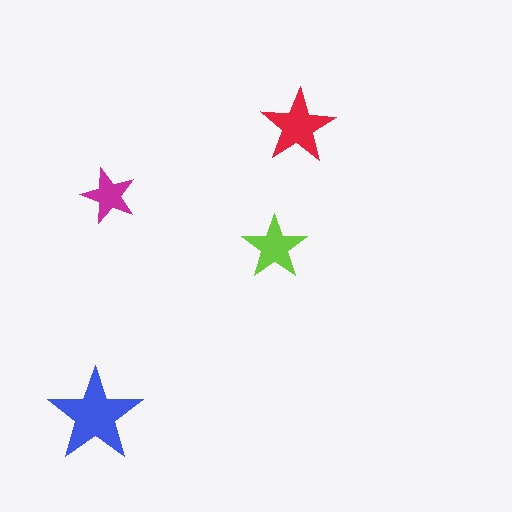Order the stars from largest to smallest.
the blue one, the red one, the lime one, the magenta one.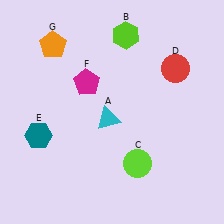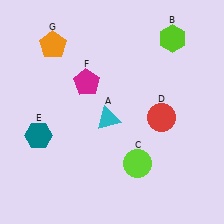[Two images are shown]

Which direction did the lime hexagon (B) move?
The lime hexagon (B) moved right.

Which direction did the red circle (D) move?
The red circle (D) moved down.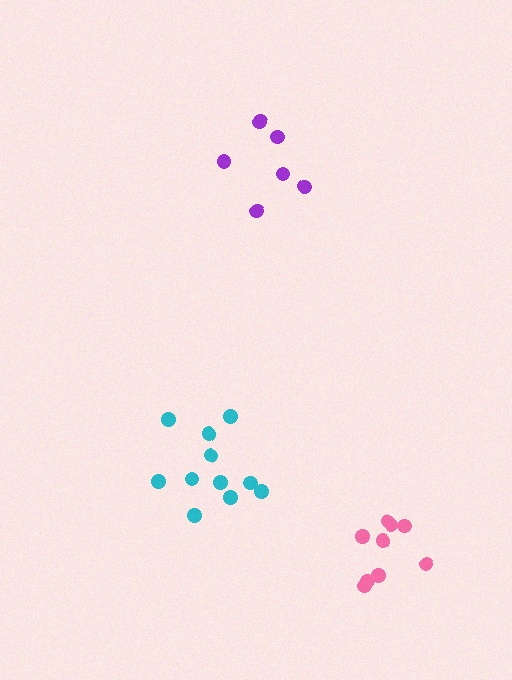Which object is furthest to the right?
The pink cluster is rightmost.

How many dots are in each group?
Group 1: 9 dots, Group 2: 6 dots, Group 3: 11 dots (26 total).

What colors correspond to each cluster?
The clusters are colored: pink, purple, cyan.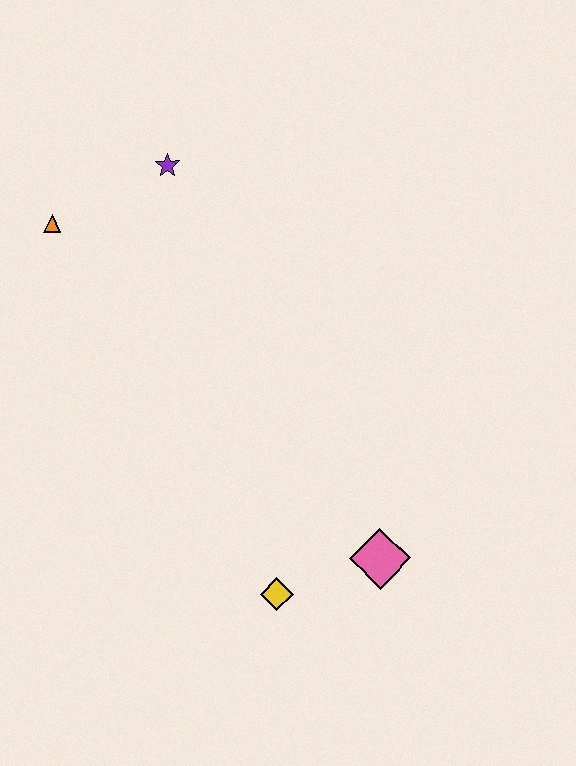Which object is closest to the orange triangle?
The purple star is closest to the orange triangle.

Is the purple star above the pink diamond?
Yes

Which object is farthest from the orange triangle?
The pink diamond is farthest from the orange triangle.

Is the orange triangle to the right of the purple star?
No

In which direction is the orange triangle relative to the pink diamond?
The orange triangle is above the pink diamond.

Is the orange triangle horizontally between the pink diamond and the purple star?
No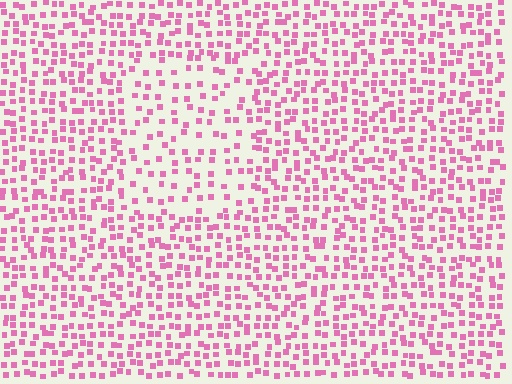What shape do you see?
I see a rectangle.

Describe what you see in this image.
The image contains small pink elements arranged at two different densities. A rectangle-shaped region is visible where the elements are less densely packed than the surrounding area.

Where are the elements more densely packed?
The elements are more densely packed outside the rectangle boundary.